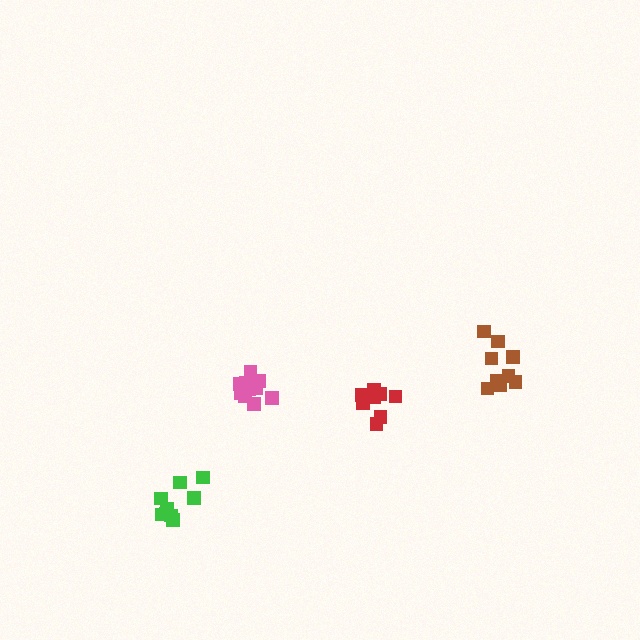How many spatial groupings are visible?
There are 4 spatial groupings.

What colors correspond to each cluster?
The clusters are colored: brown, pink, green, red.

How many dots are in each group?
Group 1: 9 dots, Group 2: 10 dots, Group 3: 9 dots, Group 4: 8 dots (36 total).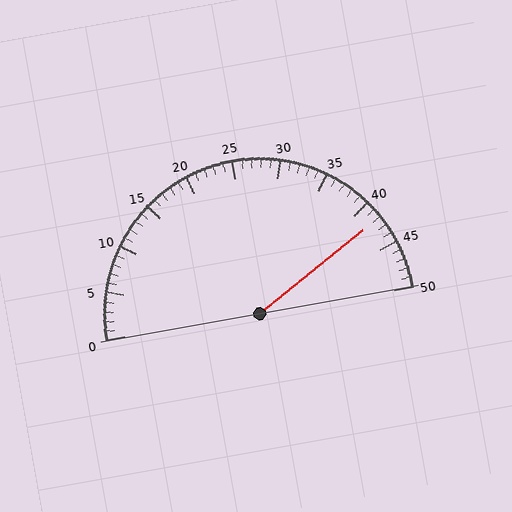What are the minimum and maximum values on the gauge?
The gauge ranges from 0 to 50.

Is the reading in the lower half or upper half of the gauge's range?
The reading is in the upper half of the range (0 to 50).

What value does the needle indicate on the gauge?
The needle indicates approximately 42.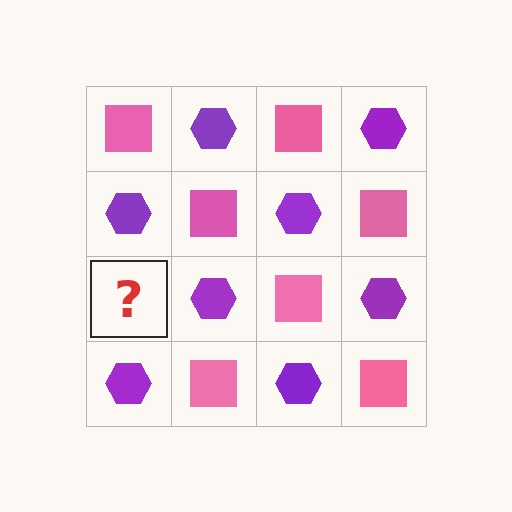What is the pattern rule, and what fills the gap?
The rule is that it alternates pink square and purple hexagon in a checkerboard pattern. The gap should be filled with a pink square.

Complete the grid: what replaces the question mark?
The question mark should be replaced with a pink square.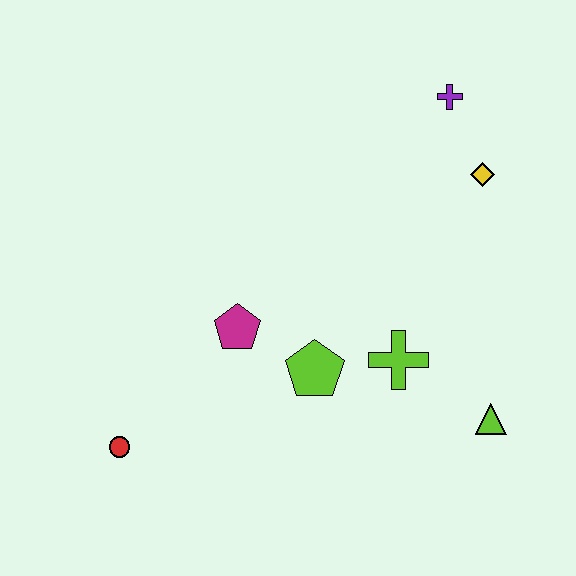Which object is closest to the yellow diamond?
The purple cross is closest to the yellow diamond.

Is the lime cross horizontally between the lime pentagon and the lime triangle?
Yes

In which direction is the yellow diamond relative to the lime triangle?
The yellow diamond is above the lime triangle.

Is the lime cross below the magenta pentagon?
Yes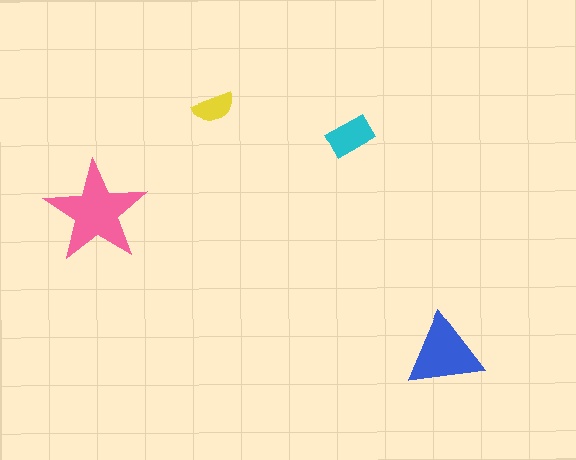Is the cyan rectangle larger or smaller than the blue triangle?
Smaller.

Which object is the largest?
The pink star.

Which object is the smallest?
The yellow semicircle.